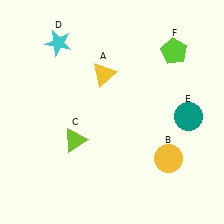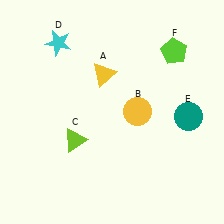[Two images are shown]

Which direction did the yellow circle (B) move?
The yellow circle (B) moved up.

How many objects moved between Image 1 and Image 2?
1 object moved between the two images.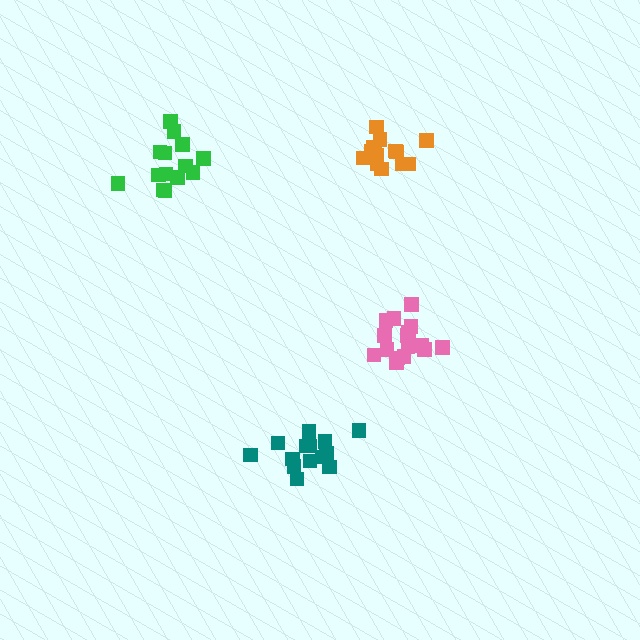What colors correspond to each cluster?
The clusters are colored: orange, green, pink, teal.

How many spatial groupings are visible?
There are 4 spatial groupings.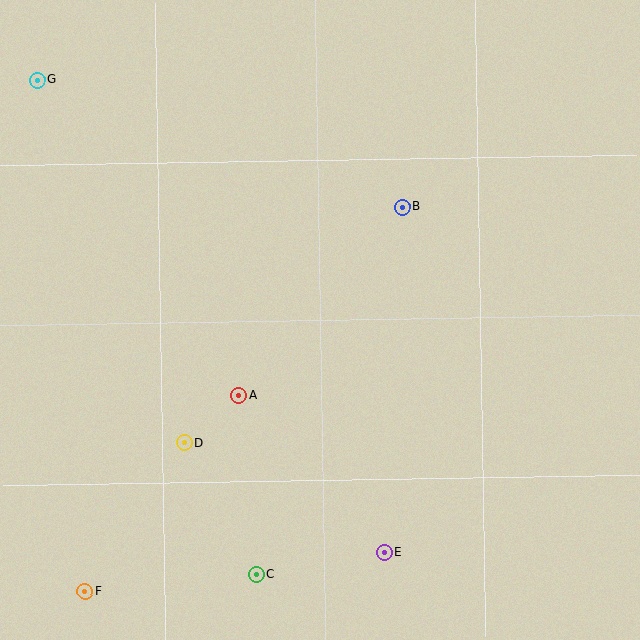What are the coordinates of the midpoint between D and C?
The midpoint between D and C is at (220, 509).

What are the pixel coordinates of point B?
Point B is at (402, 207).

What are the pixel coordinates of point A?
Point A is at (239, 396).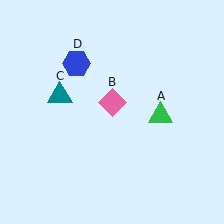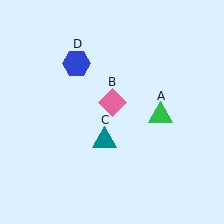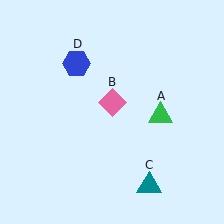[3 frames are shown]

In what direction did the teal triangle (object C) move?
The teal triangle (object C) moved down and to the right.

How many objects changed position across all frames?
1 object changed position: teal triangle (object C).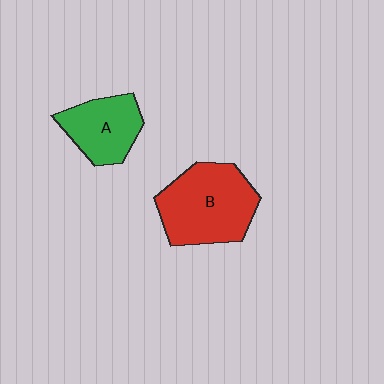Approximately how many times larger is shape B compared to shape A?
Approximately 1.6 times.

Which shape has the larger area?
Shape B (red).